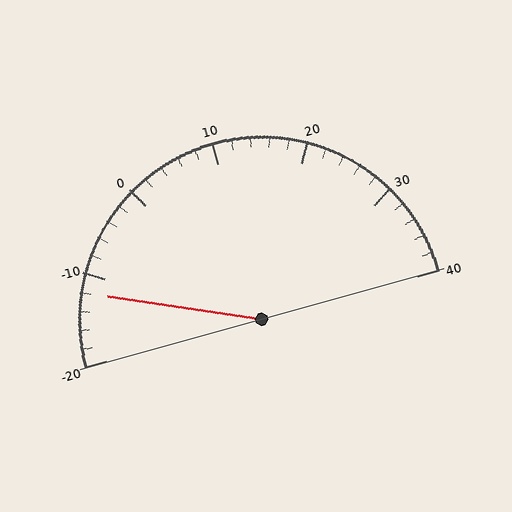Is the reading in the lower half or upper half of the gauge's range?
The reading is in the lower half of the range (-20 to 40).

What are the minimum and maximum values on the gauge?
The gauge ranges from -20 to 40.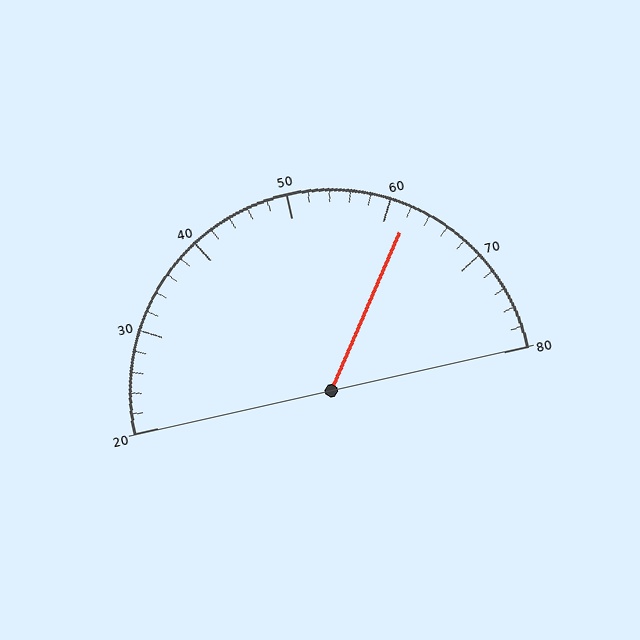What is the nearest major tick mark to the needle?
The nearest major tick mark is 60.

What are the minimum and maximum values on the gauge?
The gauge ranges from 20 to 80.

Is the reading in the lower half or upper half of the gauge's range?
The reading is in the upper half of the range (20 to 80).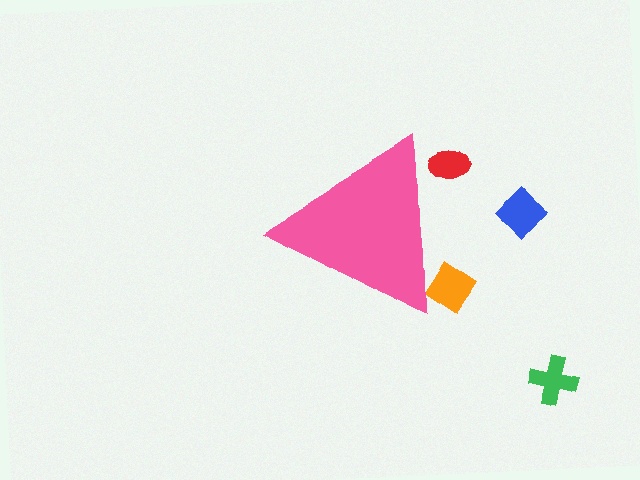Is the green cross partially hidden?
No, the green cross is fully visible.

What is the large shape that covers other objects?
A pink triangle.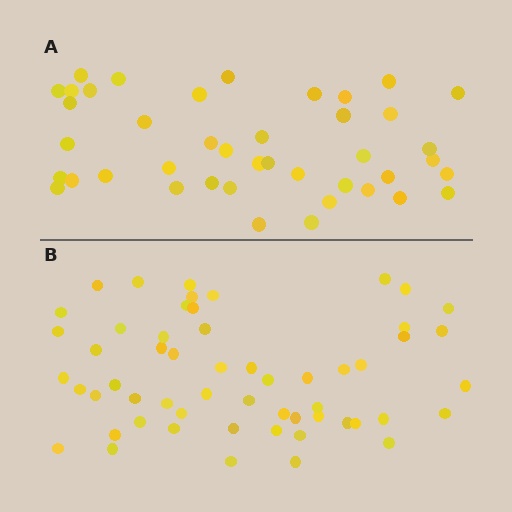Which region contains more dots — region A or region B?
Region B (the bottom region) has more dots.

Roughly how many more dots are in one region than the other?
Region B has approximately 15 more dots than region A.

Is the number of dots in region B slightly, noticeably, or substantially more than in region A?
Region B has noticeably more, but not dramatically so. The ratio is roughly 1.3 to 1.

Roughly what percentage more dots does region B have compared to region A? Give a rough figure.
About 35% more.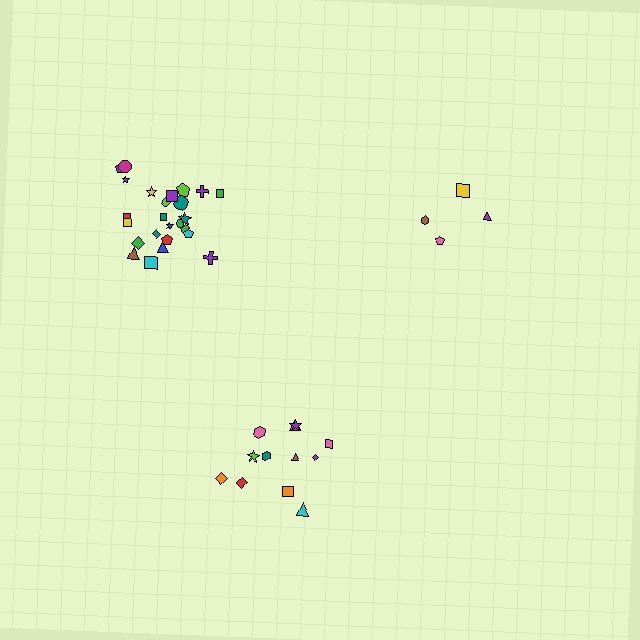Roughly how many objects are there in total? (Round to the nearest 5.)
Roughly 40 objects in total.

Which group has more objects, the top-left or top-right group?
The top-left group.